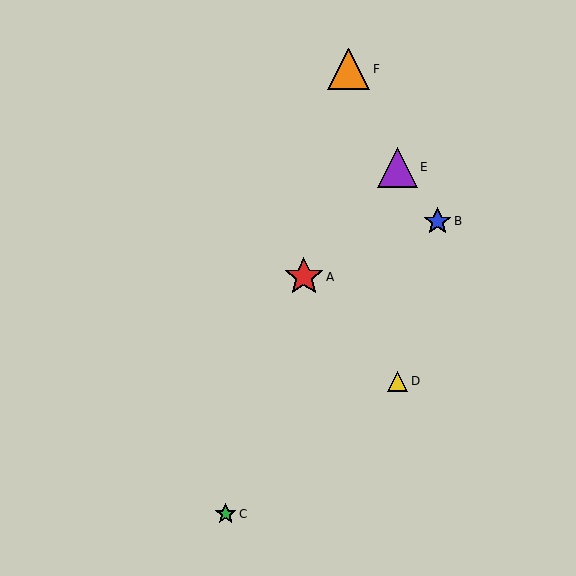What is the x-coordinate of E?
Object E is at x≈398.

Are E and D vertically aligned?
Yes, both are at x≈398.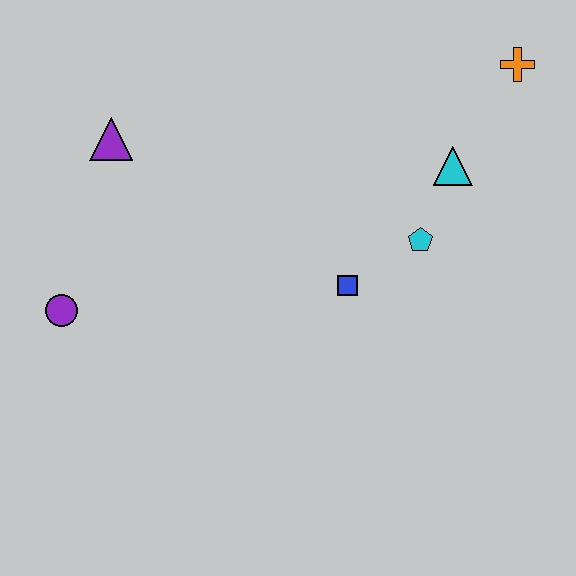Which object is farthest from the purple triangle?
The orange cross is farthest from the purple triangle.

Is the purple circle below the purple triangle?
Yes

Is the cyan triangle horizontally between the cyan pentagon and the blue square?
No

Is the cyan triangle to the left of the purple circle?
No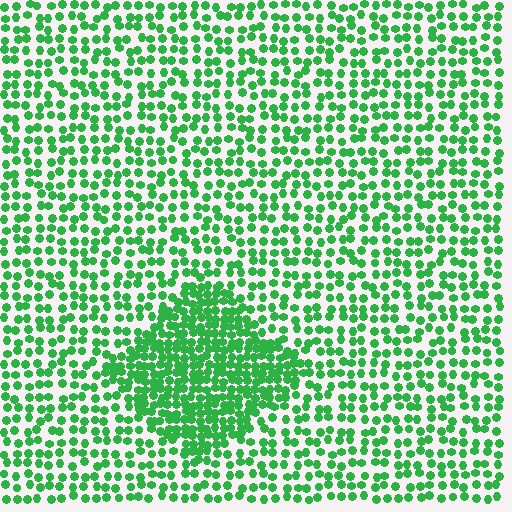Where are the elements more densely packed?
The elements are more densely packed inside the diamond boundary.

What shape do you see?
I see a diamond.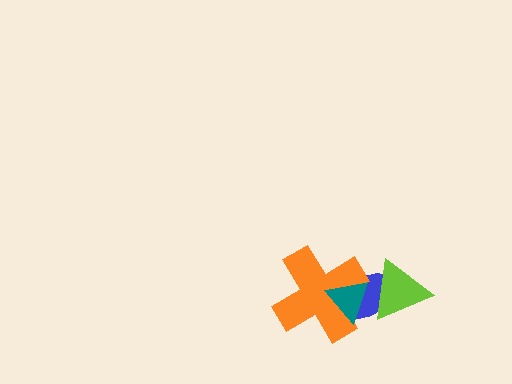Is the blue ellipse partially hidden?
Yes, it is partially covered by another shape.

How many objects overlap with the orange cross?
2 objects overlap with the orange cross.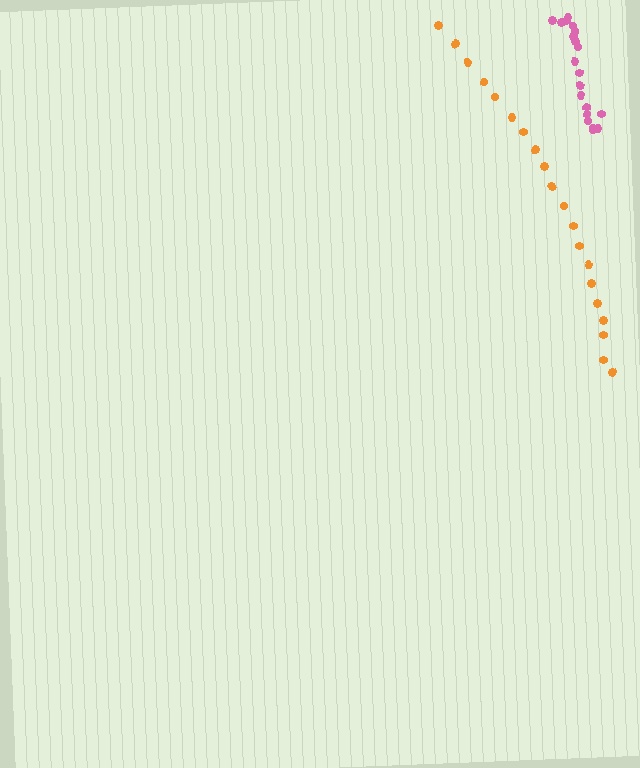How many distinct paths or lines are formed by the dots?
There are 2 distinct paths.